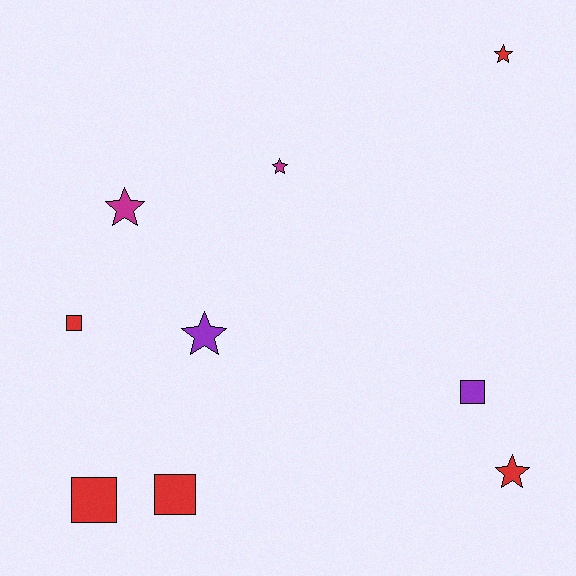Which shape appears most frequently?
Star, with 5 objects.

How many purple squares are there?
There is 1 purple square.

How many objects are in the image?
There are 9 objects.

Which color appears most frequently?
Red, with 5 objects.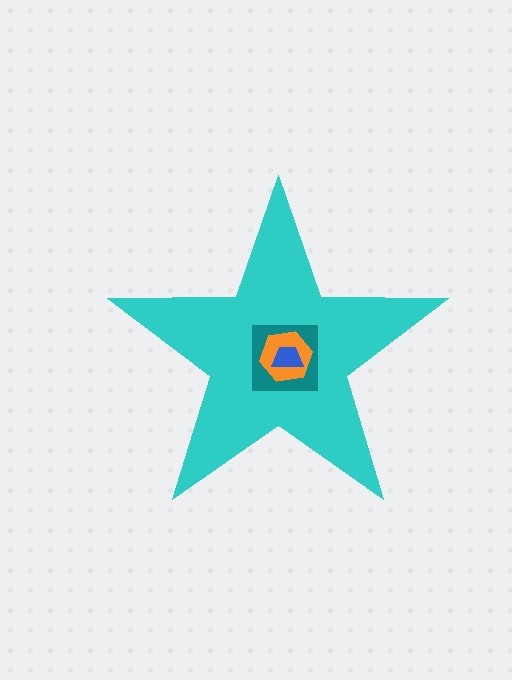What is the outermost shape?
The cyan star.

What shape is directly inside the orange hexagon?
The blue trapezoid.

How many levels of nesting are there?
4.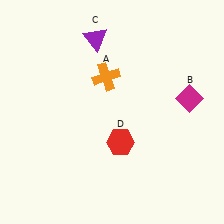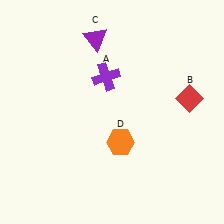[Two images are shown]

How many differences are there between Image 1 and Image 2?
There are 3 differences between the two images.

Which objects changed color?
A changed from orange to purple. B changed from magenta to red. D changed from red to orange.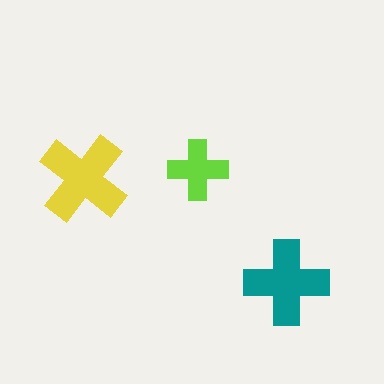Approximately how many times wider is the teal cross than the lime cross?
About 1.5 times wider.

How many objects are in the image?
There are 3 objects in the image.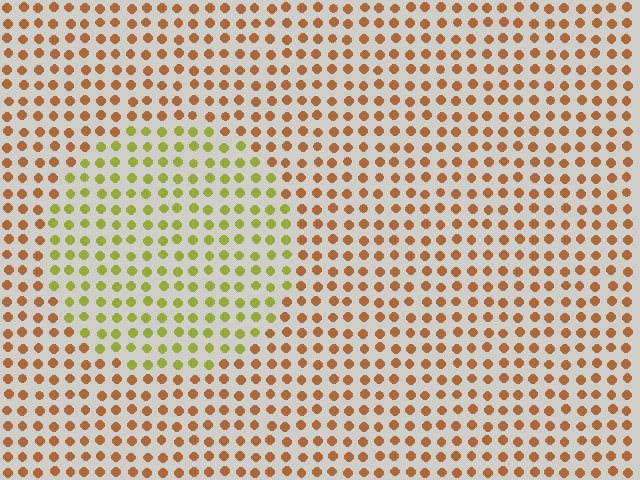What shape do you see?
I see a circle.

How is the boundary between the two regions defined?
The boundary is defined purely by a slight shift in hue (about 47 degrees). Spacing, size, and orientation are identical on both sides.